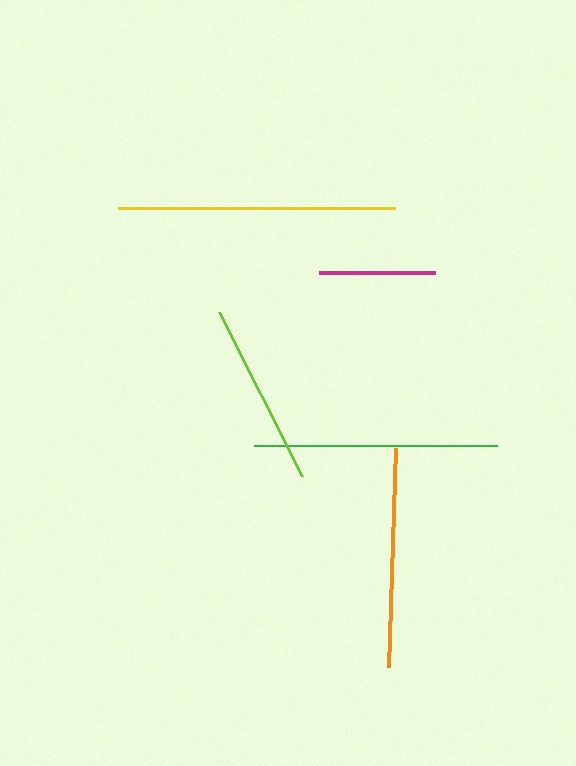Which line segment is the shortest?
The magenta line is the shortest at approximately 116 pixels.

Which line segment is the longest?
The yellow line is the longest at approximately 276 pixels.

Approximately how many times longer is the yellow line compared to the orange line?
The yellow line is approximately 1.3 times the length of the orange line.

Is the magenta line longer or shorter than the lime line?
The lime line is longer than the magenta line.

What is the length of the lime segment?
The lime segment is approximately 184 pixels long.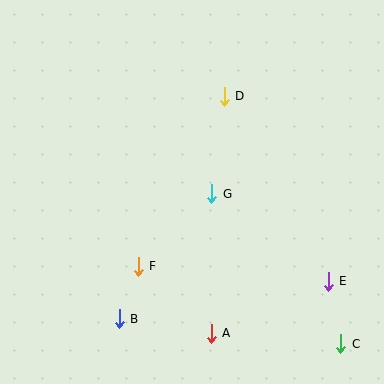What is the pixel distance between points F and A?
The distance between F and A is 99 pixels.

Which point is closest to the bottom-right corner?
Point C is closest to the bottom-right corner.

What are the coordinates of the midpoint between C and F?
The midpoint between C and F is at (239, 305).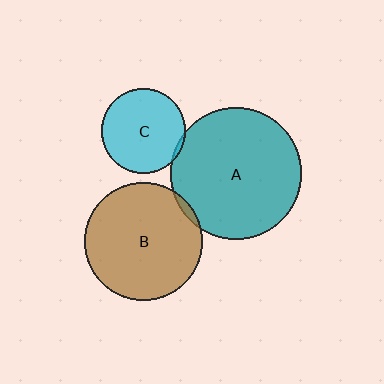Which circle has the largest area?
Circle A (teal).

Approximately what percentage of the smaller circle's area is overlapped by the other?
Approximately 5%.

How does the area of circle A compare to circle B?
Approximately 1.2 times.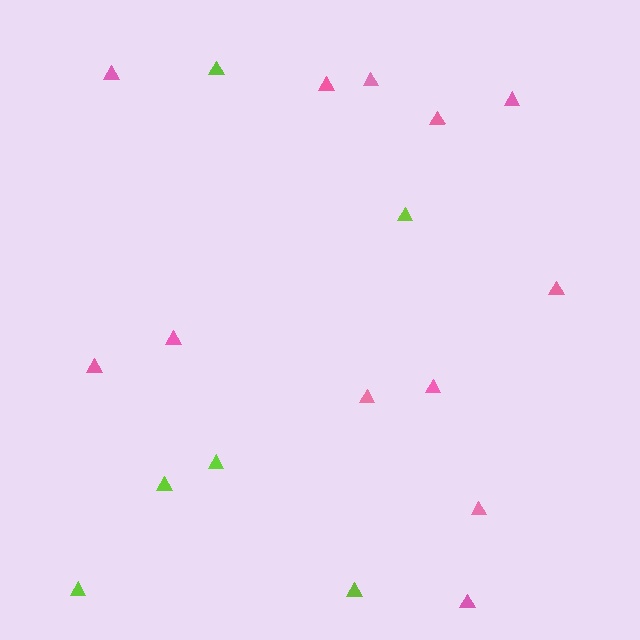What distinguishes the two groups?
There are 2 groups: one group of pink triangles (12) and one group of lime triangles (6).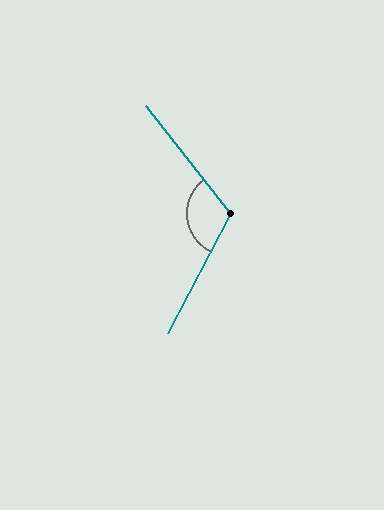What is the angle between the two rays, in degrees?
Approximately 114 degrees.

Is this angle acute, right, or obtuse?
It is obtuse.